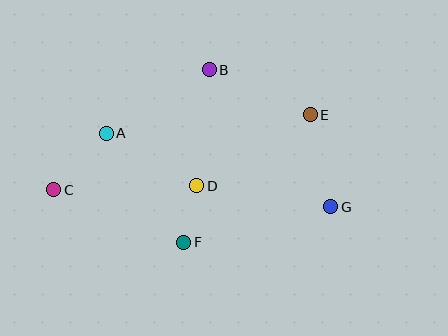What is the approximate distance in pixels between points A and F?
The distance between A and F is approximately 134 pixels.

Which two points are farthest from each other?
Points C and G are farthest from each other.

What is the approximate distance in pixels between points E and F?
The distance between E and F is approximately 180 pixels.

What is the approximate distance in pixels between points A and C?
The distance between A and C is approximately 77 pixels.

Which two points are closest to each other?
Points D and F are closest to each other.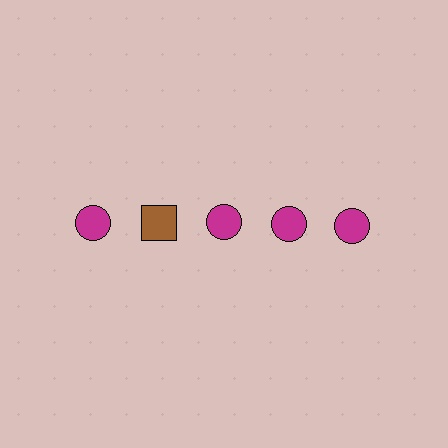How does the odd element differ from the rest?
It differs in both color (brown instead of magenta) and shape (square instead of circle).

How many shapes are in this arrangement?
There are 5 shapes arranged in a grid pattern.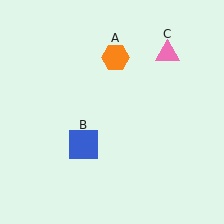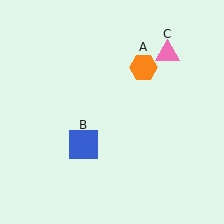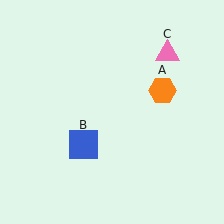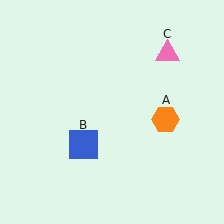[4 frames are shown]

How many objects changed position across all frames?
1 object changed position: orange hexagon (object A).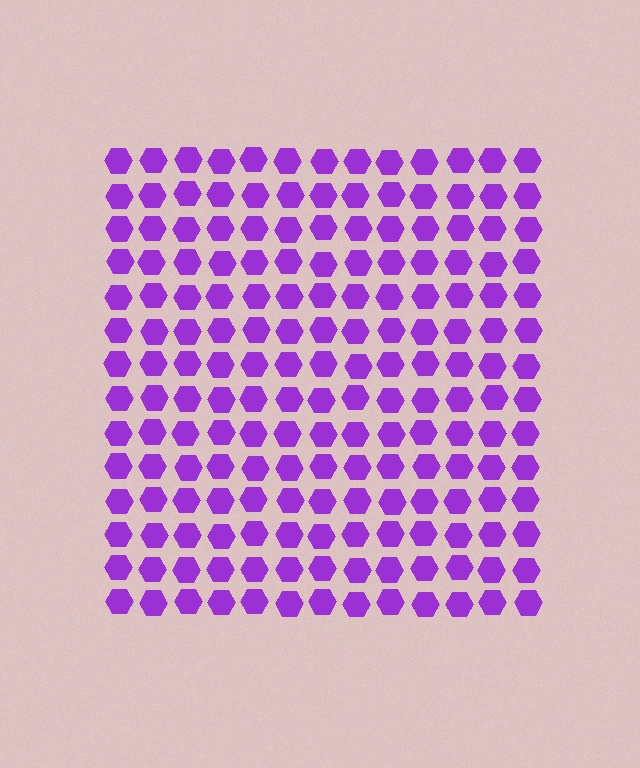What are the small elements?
The small elements are hexagons.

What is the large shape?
The large shape is a square.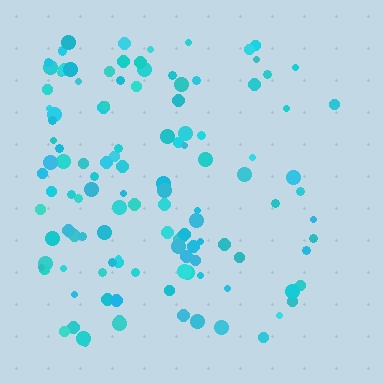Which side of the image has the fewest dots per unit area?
The right.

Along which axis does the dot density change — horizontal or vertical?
Horizontal.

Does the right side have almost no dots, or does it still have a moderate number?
Still a moderate number, just noticeably fewer than the left.